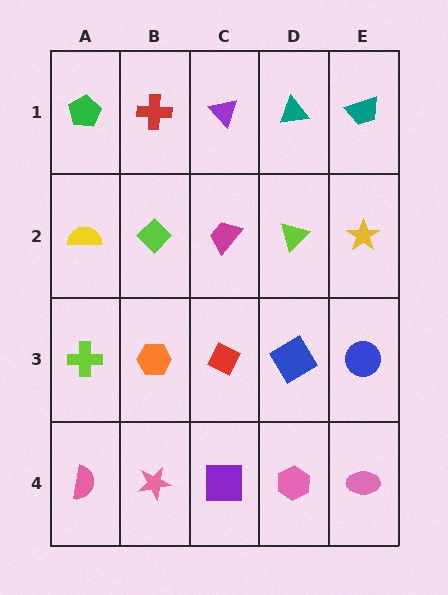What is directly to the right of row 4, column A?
A pink star.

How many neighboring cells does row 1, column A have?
2.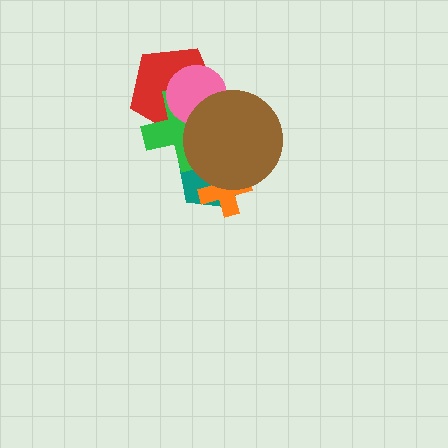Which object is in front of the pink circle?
The brown circle is in front of the pink circle.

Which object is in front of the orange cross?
The brown circle is in front of the orange cross.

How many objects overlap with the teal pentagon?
3 objects overlap with the teal pentagon.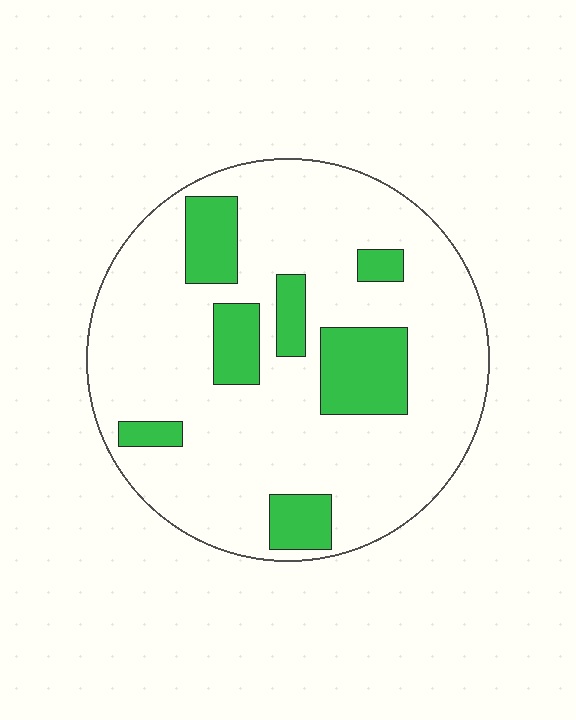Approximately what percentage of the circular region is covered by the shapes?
Approximately 20%.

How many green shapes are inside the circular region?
7.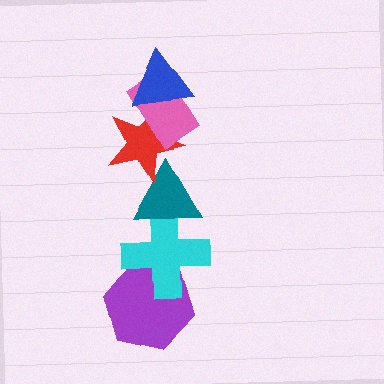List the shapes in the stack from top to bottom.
From top to bottom: the blue triangle, the pink rectangle, the red star, the teal triangle, the cyan cross, the purple hexagon.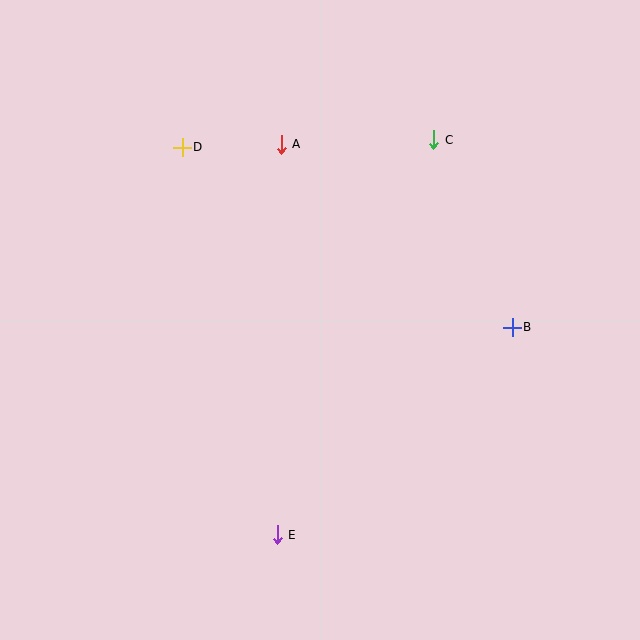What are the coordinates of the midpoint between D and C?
The midpoint between D and C is at (308, 144).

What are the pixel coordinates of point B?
Point B is at (512, 327).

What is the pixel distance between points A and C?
The distance between A and C is 152 pixels.